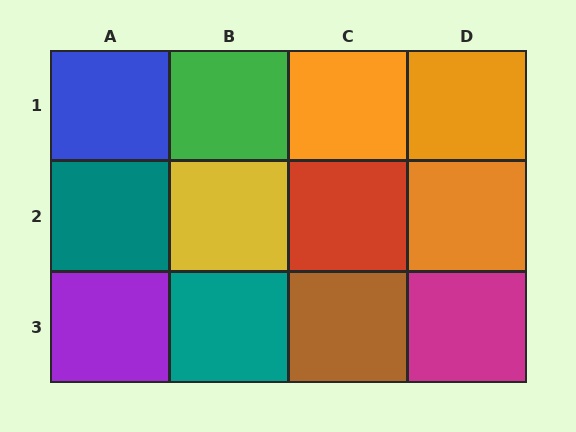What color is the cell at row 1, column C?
Orange.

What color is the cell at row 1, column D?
Orange.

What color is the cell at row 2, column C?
Red.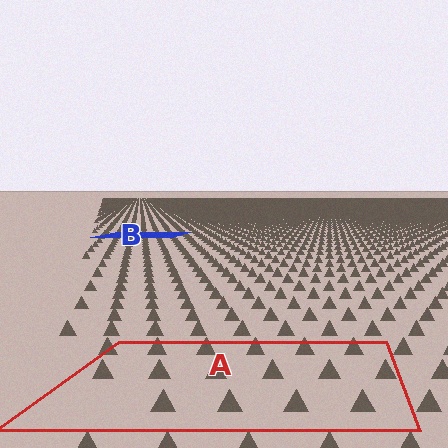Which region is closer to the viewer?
Region A is closer. The texture elements there are larger and more spread out.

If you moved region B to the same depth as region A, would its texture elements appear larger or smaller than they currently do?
They would appear larger. At a closer depth, the same texture elements are projected at a bigger on-screen size.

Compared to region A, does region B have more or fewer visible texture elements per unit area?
Region B has more texture elements per unit area — they are packed more densely because it is farther away.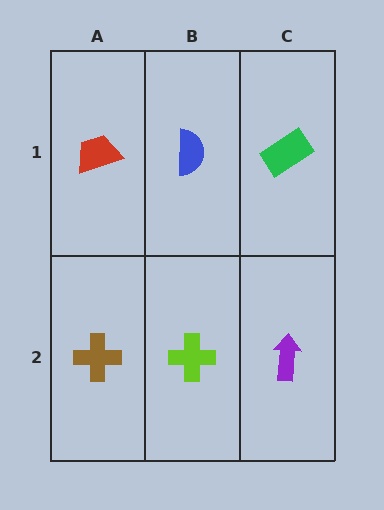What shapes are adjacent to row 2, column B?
A blue semicircle (row 1, column B), a brown cross (row 2, column A), a purple arrow (row 2, column C).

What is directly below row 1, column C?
A purple arrow.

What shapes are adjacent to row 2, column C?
A green rectangle (row 1, column C), a lime cross (row 2, column B).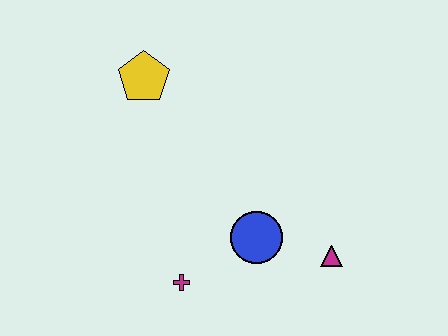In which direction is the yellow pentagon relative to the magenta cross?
The yellow pentagon is above the magenta cross.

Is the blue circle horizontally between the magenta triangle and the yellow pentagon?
Yes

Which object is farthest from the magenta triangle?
The yellow pentagon is farthest from the magenta triangle.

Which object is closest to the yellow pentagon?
The blue circle is closest to the yellow pentagon.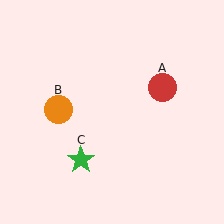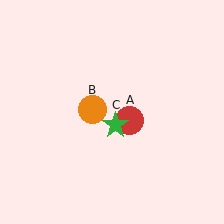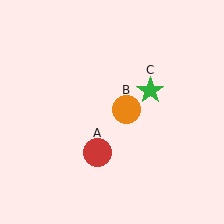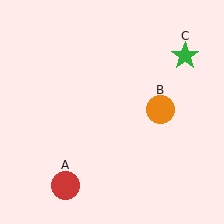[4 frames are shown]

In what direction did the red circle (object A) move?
The red circle (object A) moved down and to the left.